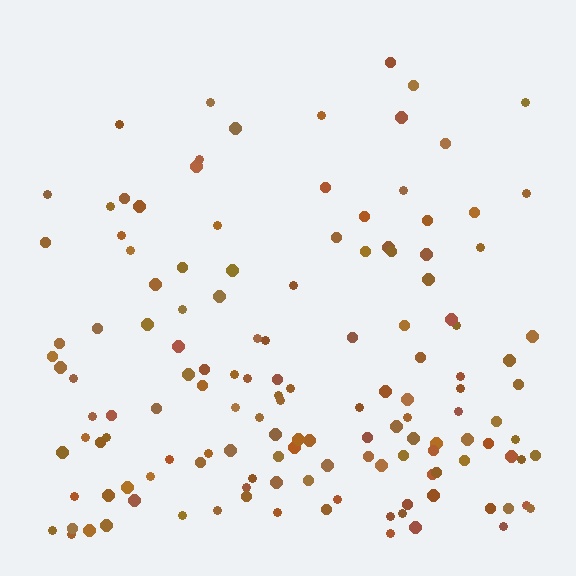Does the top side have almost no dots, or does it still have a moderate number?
Still a moderate number, just noticeably fewer than the bottom.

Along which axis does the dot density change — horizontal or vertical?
Vertical.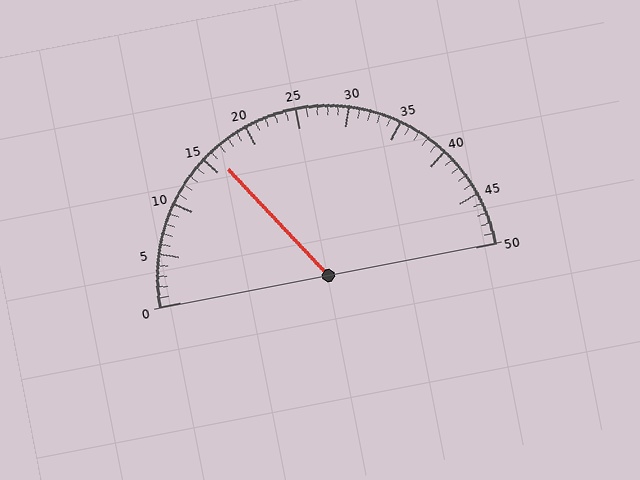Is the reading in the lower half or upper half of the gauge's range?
The reading is in the lower half of the range (0 to 50).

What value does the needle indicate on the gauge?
The needle indicates approximately 16.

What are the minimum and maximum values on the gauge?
The gauge ranges from 0 to 50.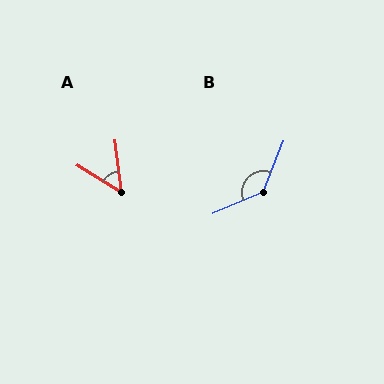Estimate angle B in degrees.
Approximately 134 degrees.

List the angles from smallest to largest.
A (52°), B (134°).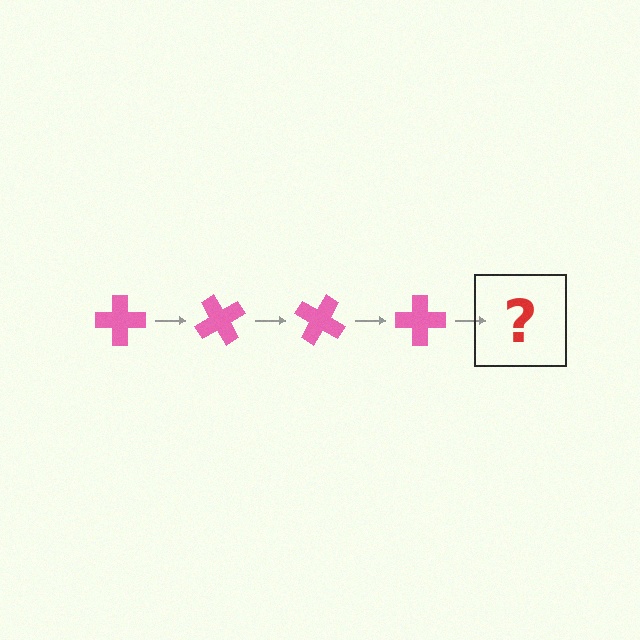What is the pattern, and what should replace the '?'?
The pattern is that the cross rotates 60 degrees each step. The '?' should be a pink cross rotated 240 degrees.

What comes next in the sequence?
The next element should be a pink cross rotated 240 degrees.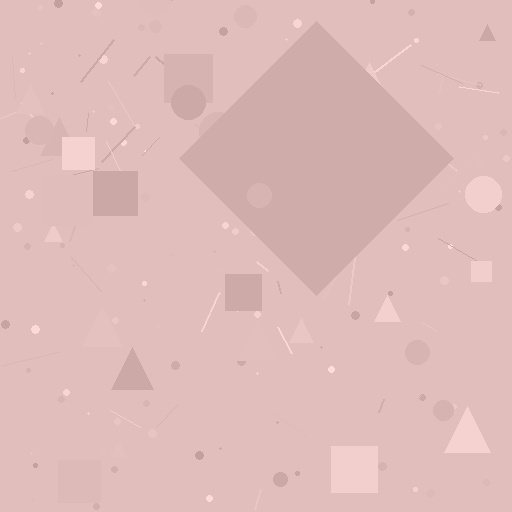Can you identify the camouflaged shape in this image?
The camouflaged shape is a diamond.